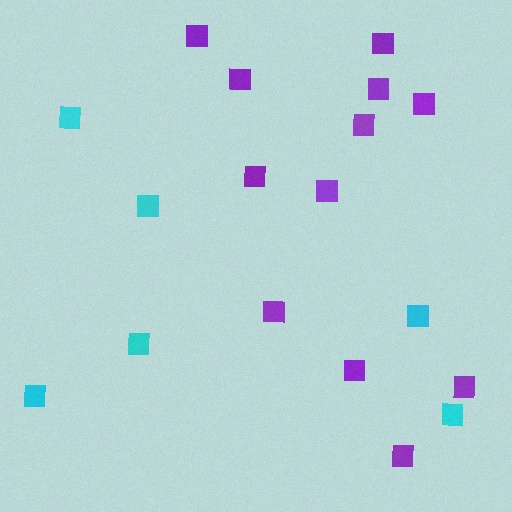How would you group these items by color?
There are 2 groups: one group of purple squares (12) and one group of cyan squares (6).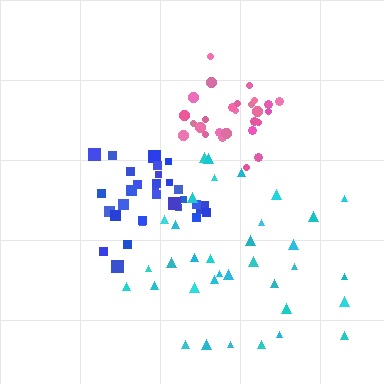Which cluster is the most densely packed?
Pink.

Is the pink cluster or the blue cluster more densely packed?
Pink.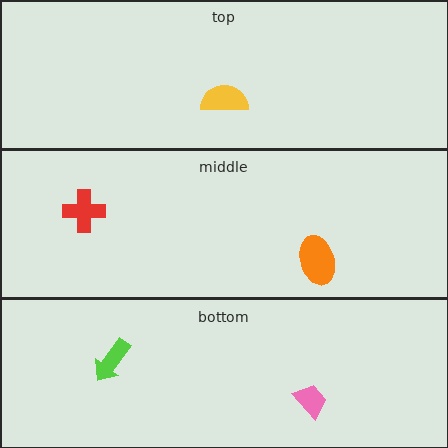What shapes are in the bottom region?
The lime arrow, the pink trapezoid.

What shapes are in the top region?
The yellow semicircle.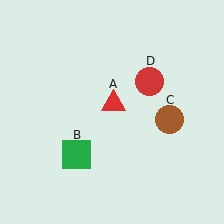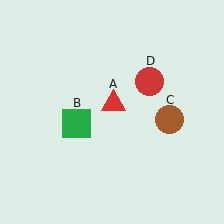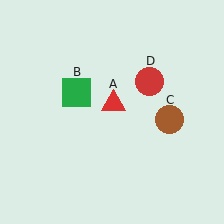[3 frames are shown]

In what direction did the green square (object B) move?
The green square (object B) moved up.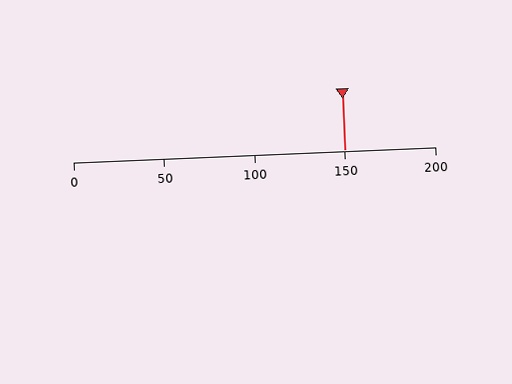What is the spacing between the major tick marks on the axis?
The major ticks are spaced 50 apart.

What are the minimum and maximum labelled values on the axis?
The axis runs from 0 to 200.